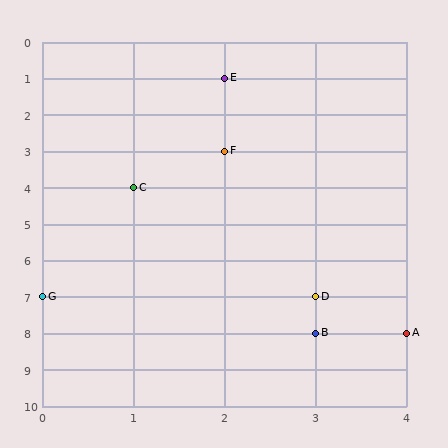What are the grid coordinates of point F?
Point F is at grid coordinates (2, 3).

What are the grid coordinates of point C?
Point C is at grid coordinates (1, 4).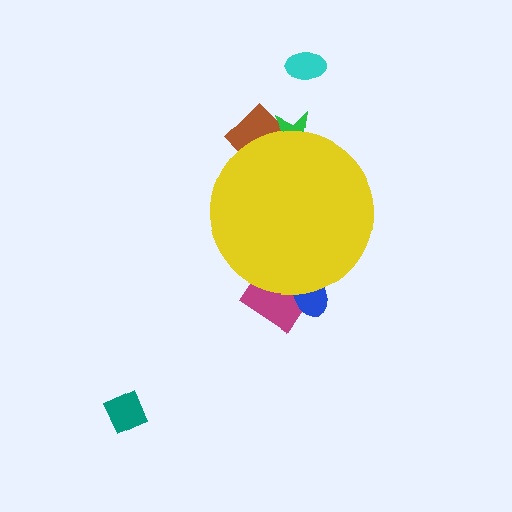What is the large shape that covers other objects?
A yellow circle.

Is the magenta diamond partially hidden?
Yes, the magenta diamond is partially hidden behind the yellow circle.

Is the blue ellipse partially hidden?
Yes, the blue ellipse is partially hidden behind the yellow circle.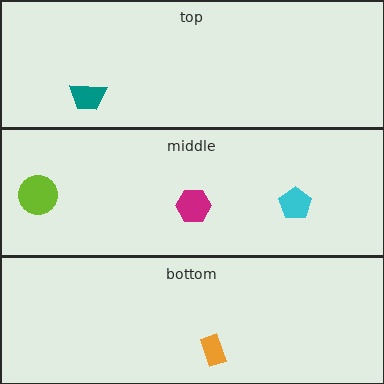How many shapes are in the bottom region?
1.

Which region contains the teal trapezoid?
The top region.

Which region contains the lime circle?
The middle region.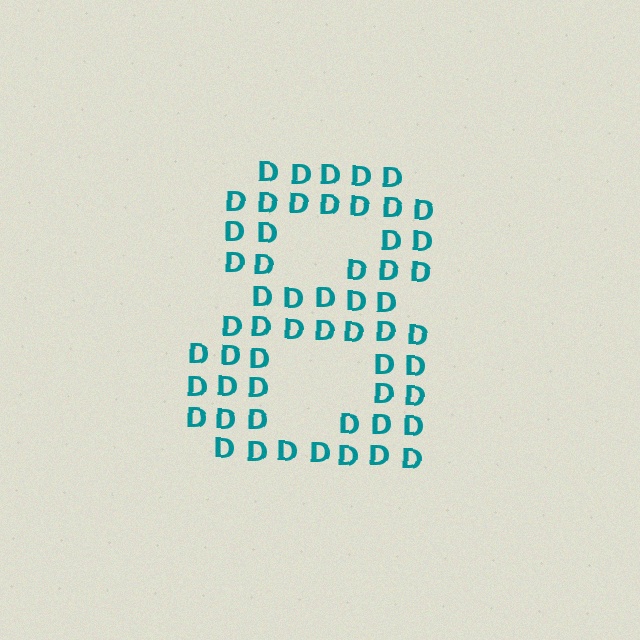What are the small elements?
The small elements are letter D's.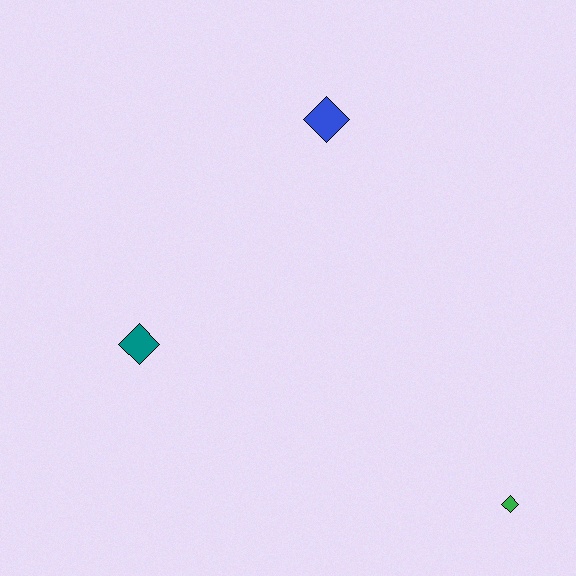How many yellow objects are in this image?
There are no yellow objects.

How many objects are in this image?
There are 3 objects.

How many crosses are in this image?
There are no crosses.